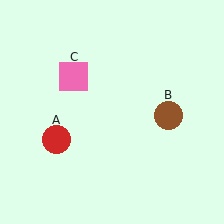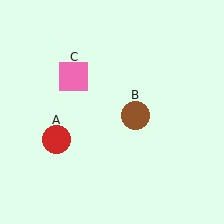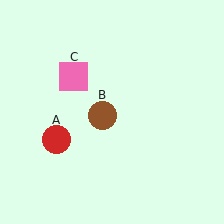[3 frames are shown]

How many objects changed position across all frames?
1 object changed position: brown circle (object B).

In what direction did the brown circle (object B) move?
The brown circle (object B) moved left.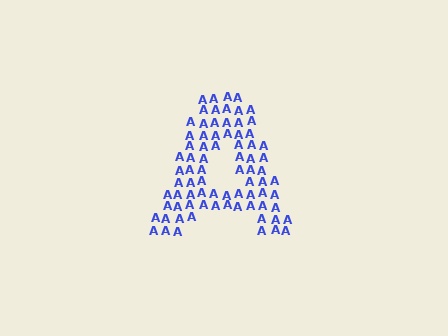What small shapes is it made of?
It is made of small letter A's.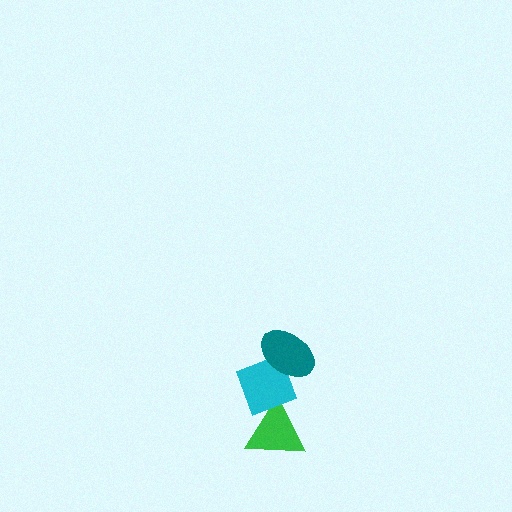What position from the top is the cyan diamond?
The cyan diamond is 2nd from the top.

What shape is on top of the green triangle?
The cyan diamond is on top of the green triangle.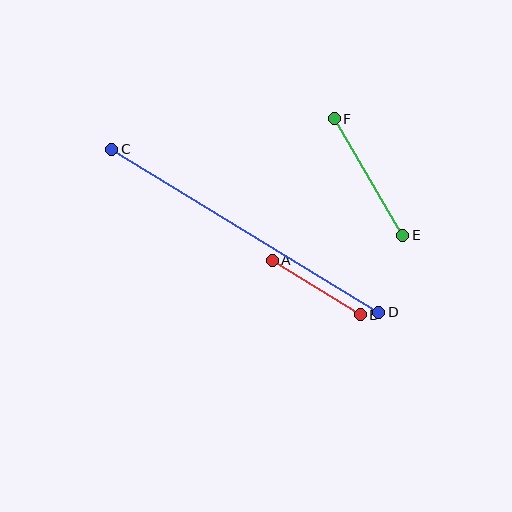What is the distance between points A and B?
The distance is approximately 104 pixels.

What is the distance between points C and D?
The distance is approximately 313 pixels.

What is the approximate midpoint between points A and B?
The midpoint is at approximately (316, 287) pixels.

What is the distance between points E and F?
The distance is approximately 135 pixels.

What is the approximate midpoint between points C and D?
The midpoint is at approximately (245, 231) pixels.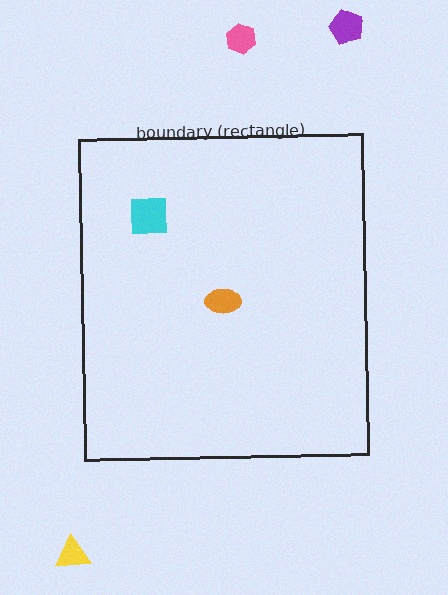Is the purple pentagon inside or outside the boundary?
Outside.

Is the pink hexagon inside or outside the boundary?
Outside.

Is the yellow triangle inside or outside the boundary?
Outside.